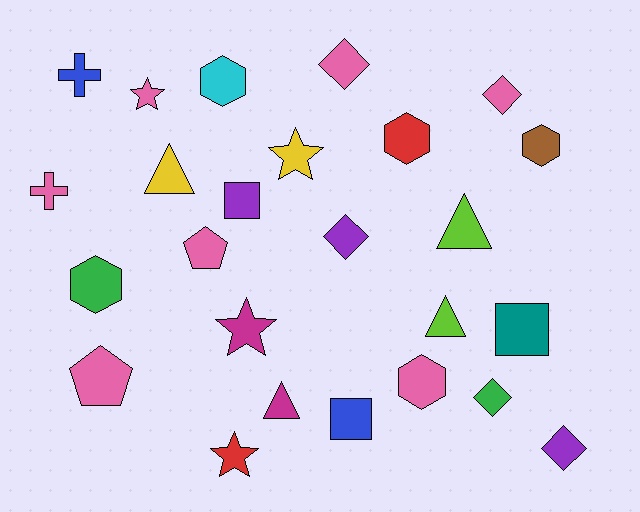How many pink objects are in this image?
There are 7 pink objects.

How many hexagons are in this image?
There are 5 hexagons.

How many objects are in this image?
There are 25 objects.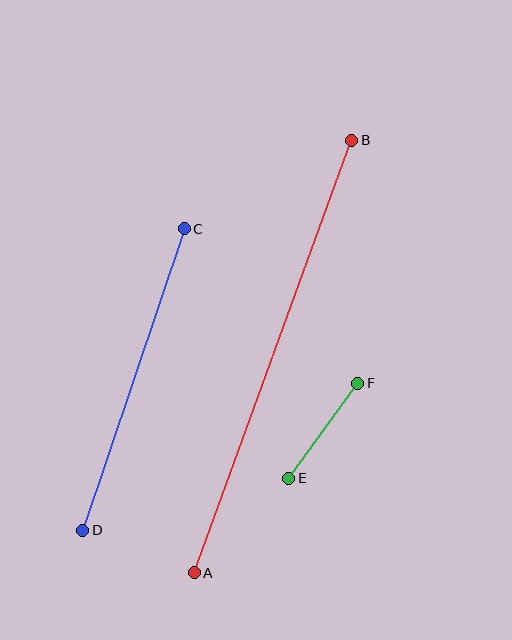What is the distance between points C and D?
The distance is approximately 318 pixels.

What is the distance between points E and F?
The distance is approximately 117 pixels.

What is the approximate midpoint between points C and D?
The midpoint is at approximately (134, 379) pixels.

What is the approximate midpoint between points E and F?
The midpoint is at approximately (323, 431) pixels.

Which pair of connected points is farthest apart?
Points A and B are farthest apart.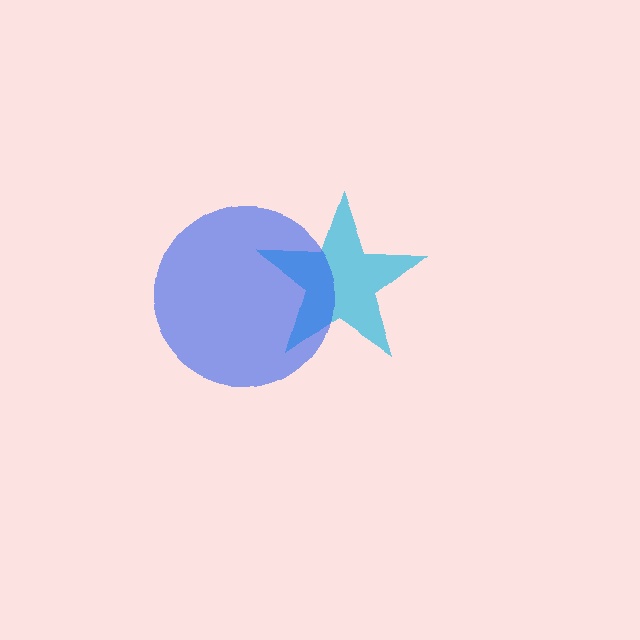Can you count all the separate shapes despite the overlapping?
Yes, there are 2 separate shapes.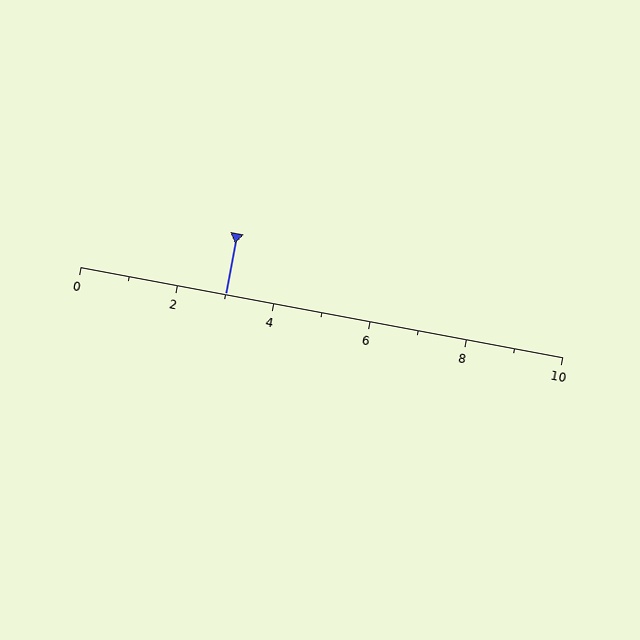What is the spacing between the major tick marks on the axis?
The major ticks are spaced 2 apart.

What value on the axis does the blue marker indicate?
The marker indicates approximately 3.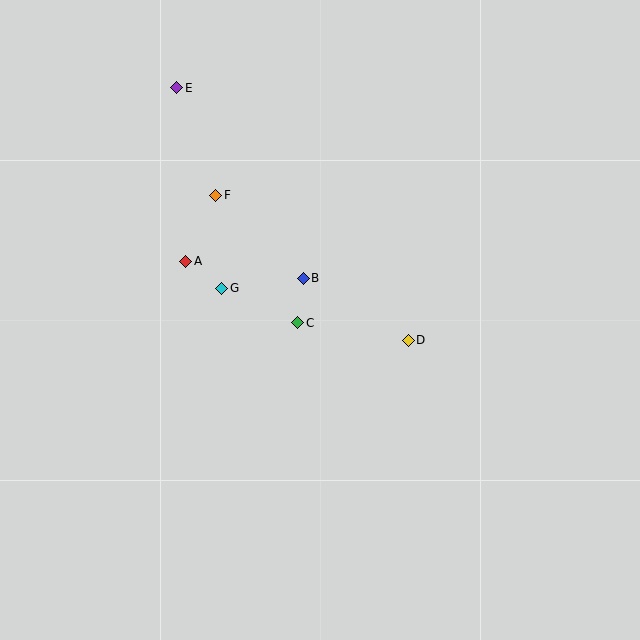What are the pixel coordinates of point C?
Point C is at (298, 323).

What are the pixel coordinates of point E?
Point E is at (177, 88).